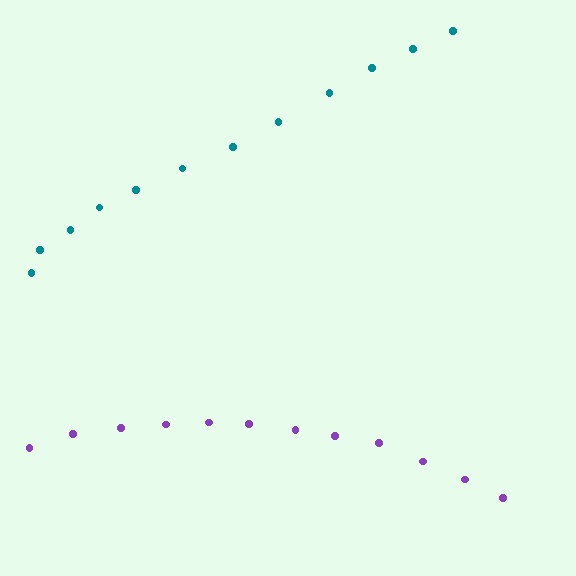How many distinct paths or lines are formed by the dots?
There are 2 distinct paths.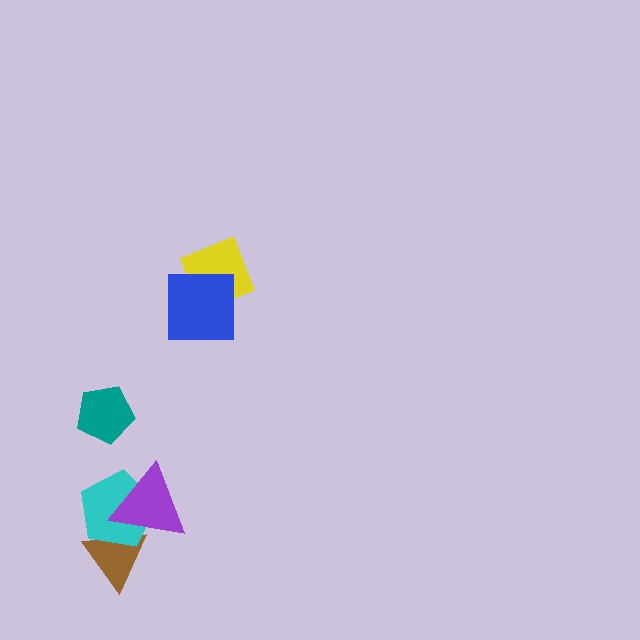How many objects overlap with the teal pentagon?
0 objects overlap with the teal pentagon.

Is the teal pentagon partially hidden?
No, no other shape covers it.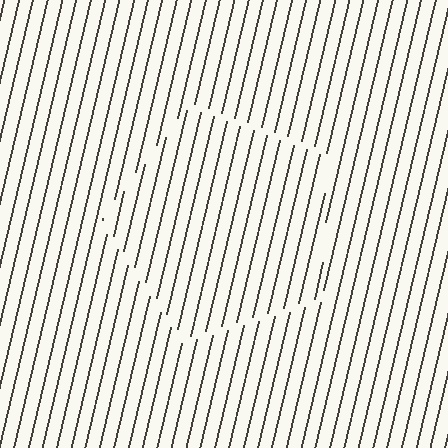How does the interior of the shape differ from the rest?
The interior of the shape contains the same grating, shifted by half a period — the contour is defined by the phase discontinuity where line-ends from the inner and outer gratings abut.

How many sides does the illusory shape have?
5 sides — the line-ends trace a pentagon.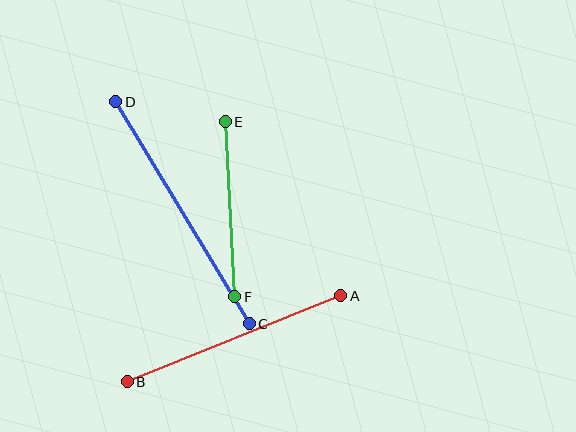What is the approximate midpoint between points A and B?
The midpoint is at approximately (234, 339) pixels.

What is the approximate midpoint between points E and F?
The midpoint is at approximately (230, 209) pixels.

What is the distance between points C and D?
The distance is approximately 259 pixels.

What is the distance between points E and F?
The distance is approximately 175 pixels.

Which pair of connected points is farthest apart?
Points C and D are farthest apart.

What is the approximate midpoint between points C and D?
The midpoint is at approximately (183, 213) pixels.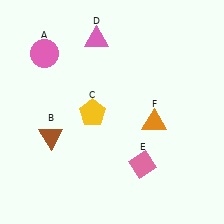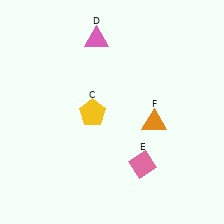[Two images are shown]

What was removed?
The pink circle (A), the brown triangle (B) were removed in Image 2.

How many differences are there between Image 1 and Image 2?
There are 2 differences between the two images.